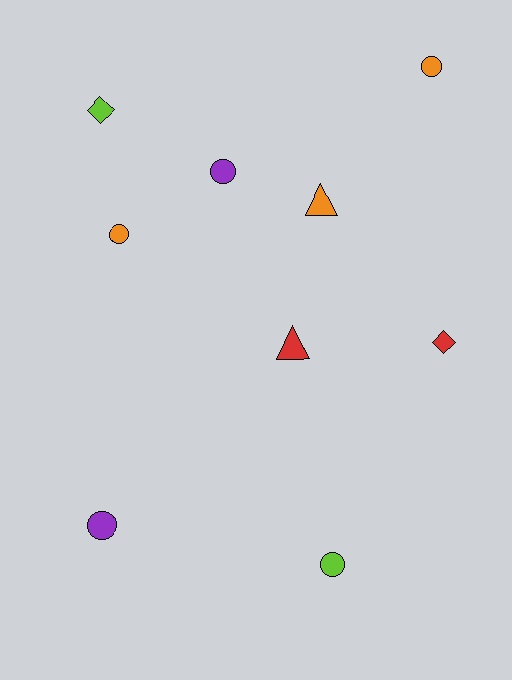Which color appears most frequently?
Orange, with 3 objects.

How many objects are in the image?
There are 9 objects.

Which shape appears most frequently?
Circle, with 5 objects.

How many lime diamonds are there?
There is 1 lime diamond.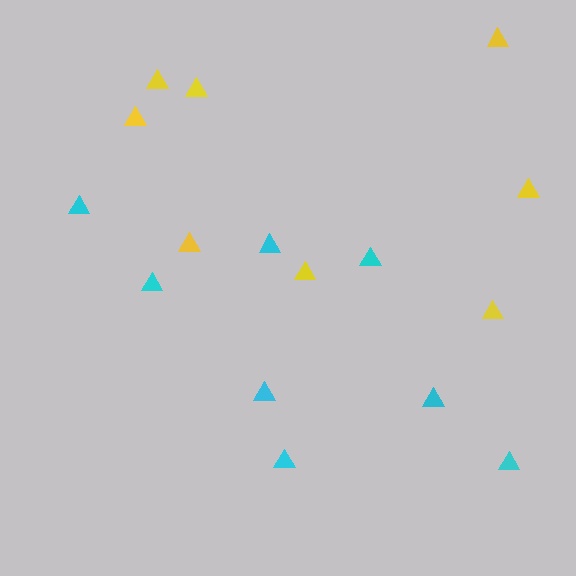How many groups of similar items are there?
There are 2 groups: one group of yellow triangles (8) and one group of cyan triangles (8).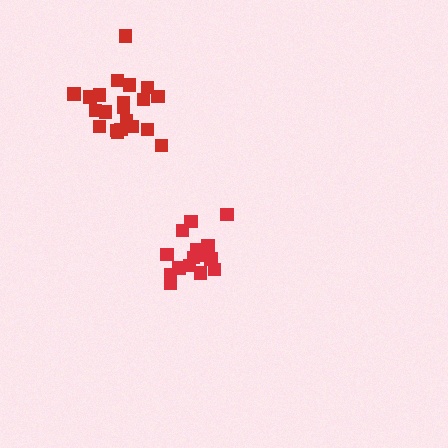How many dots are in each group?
Group 1: 21 dots, Group 2: 15 dots (36 total).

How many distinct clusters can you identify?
There are 2 distinct clusters.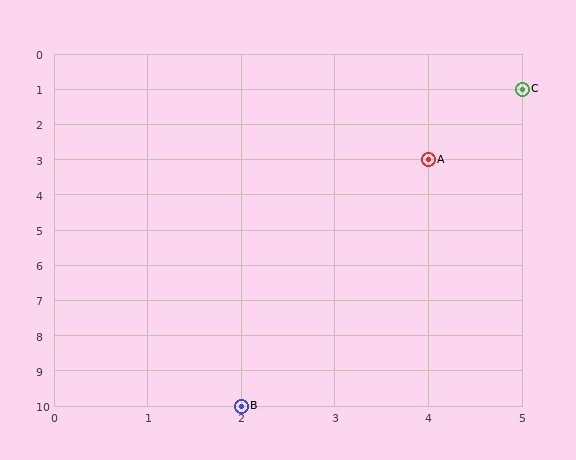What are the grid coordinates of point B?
Point B is at grid coordinates (2, 10).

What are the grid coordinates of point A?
Point A is at grid coordinates (4, 3).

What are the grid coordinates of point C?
Point C is at grid coordinates (5, 1).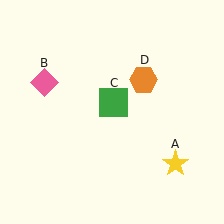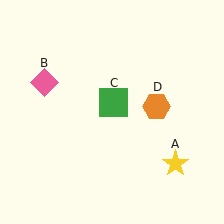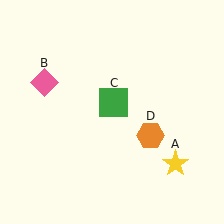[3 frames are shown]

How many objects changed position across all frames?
1 object changed position: orange hexagon (object D).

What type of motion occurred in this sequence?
The orange hexagon (object D) rotated clockwise around the center of the scene.